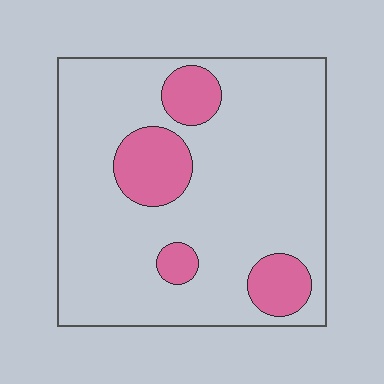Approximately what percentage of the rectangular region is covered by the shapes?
Approximately 15%.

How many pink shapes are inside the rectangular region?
4.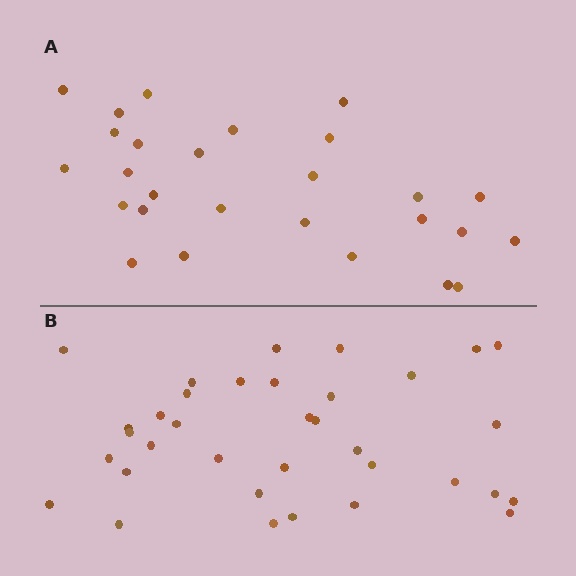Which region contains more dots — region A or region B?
Region B (the bottom region) has more dots.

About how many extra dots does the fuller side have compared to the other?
Region B has roughly 8 or so more dots than region A.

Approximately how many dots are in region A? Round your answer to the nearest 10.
About 30 dots. (The exact count is 27, which rounds to 30.)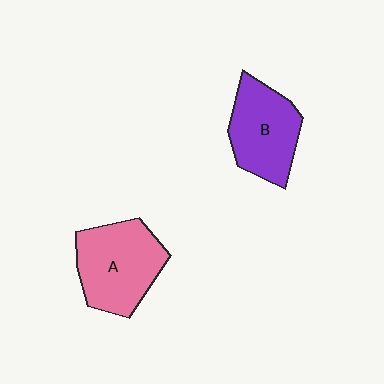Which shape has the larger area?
Shape A (pink).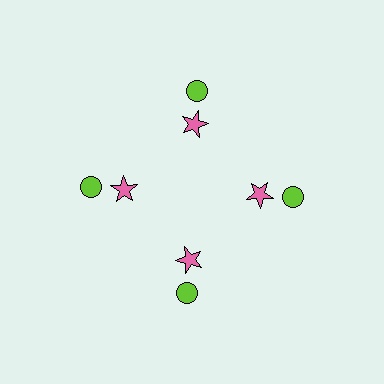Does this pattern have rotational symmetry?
Yes, this pattern has 4-fold rotational symmetry. It looks the same after rotating 90 degrees around the center.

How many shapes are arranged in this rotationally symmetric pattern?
There are 8 shapes, arranged in 4 groups of 2.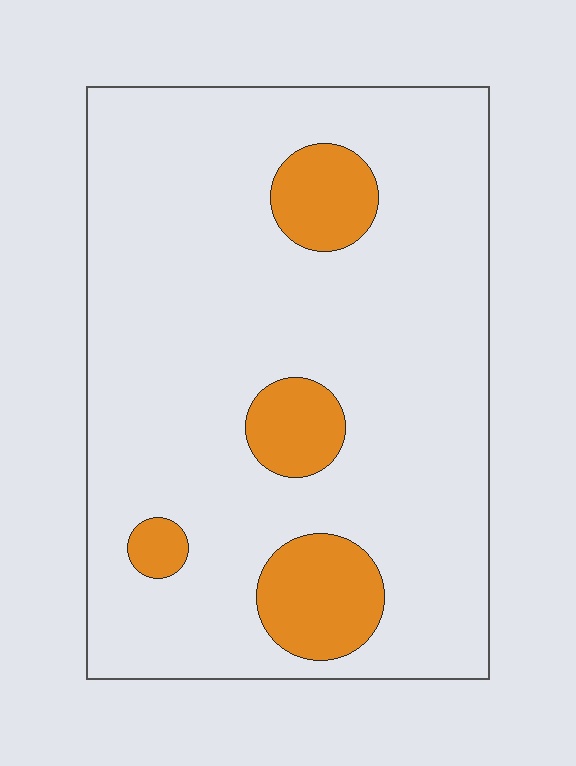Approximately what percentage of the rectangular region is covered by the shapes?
Approximately 15%.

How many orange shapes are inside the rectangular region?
4.